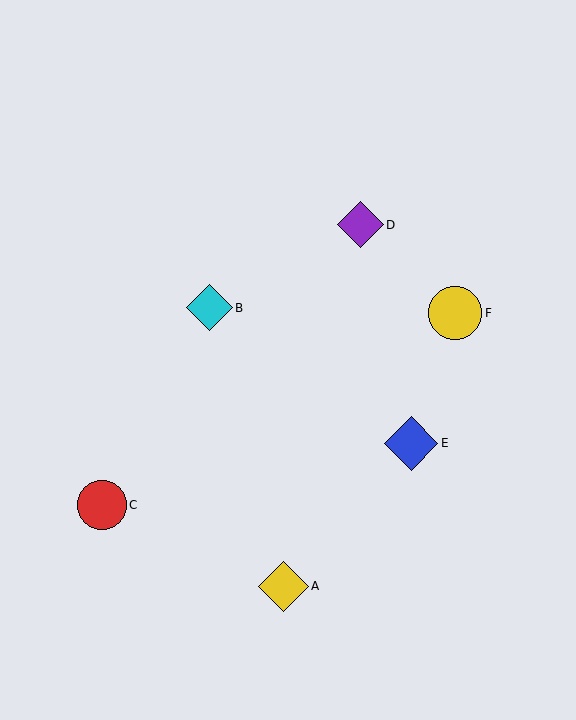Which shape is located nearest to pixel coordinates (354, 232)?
The purple diamond (labeled D) at (360, 225) is nearest to that location.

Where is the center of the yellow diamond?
The center of the yellow diamond is at (283, 586).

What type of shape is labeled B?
Shape B is a cyan diamond.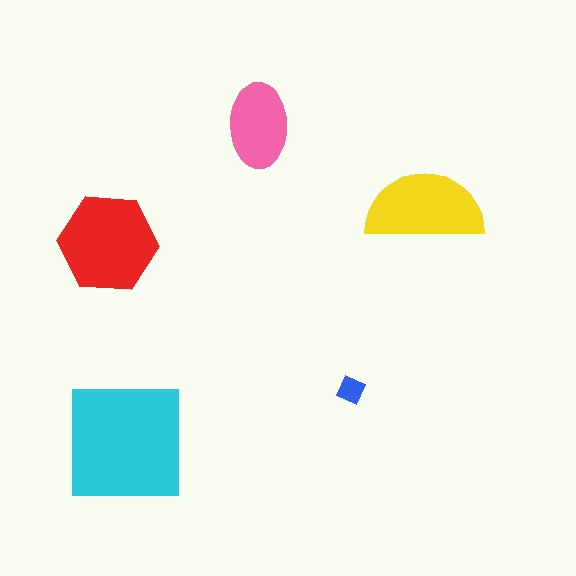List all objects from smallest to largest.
The blue diamond, the pink ellipse, the yellow semicircle, the red hexagon, the cyan square.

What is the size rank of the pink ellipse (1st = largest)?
4th.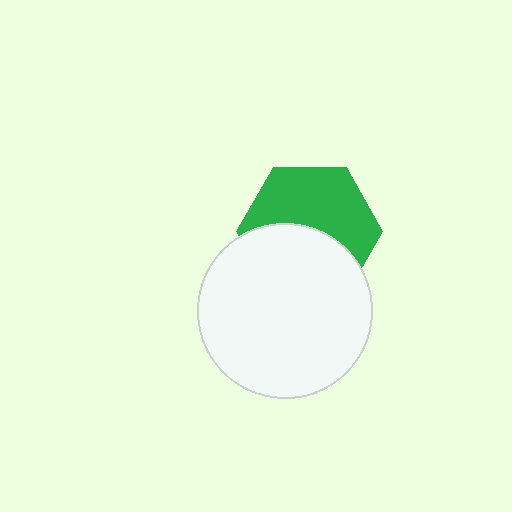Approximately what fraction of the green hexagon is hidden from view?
Roughly 46% of the green hexagon is hidden behind the white circle.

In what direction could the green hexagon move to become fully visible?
The green hexagon could move up. That would shift it out from behind the white circle entirely.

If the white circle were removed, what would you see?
You would see the complete green hexagon.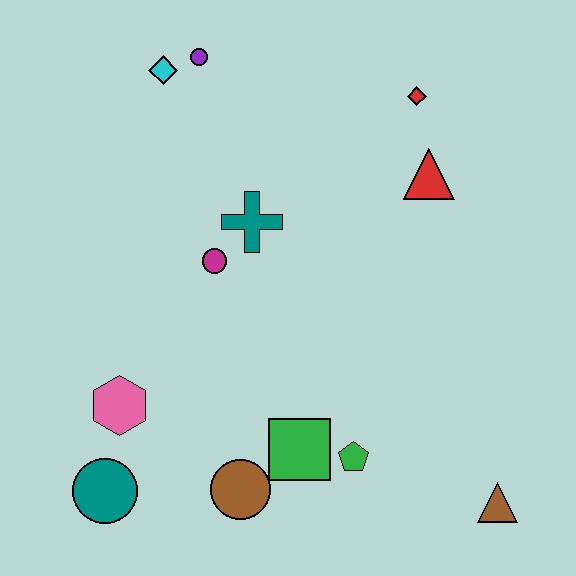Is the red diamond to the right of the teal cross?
Yes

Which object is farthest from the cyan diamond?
The brown triangle is farthest from the cyan diamond.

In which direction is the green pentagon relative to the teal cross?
The green pentagon is below the teal cross.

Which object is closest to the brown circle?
The green square is closest to the brown circle.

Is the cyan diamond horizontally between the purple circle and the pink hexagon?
Yes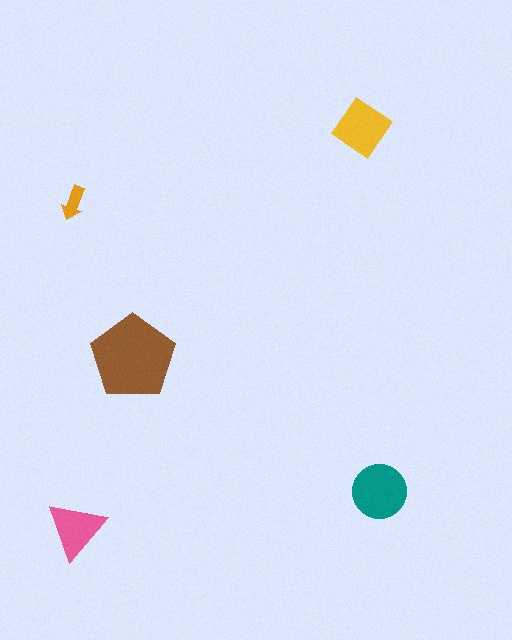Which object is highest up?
The yellow diamond is topmost.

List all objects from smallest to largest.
The orange arrow, the pink triangle, the yellow diamond, the teal circle, the brown pentagon.